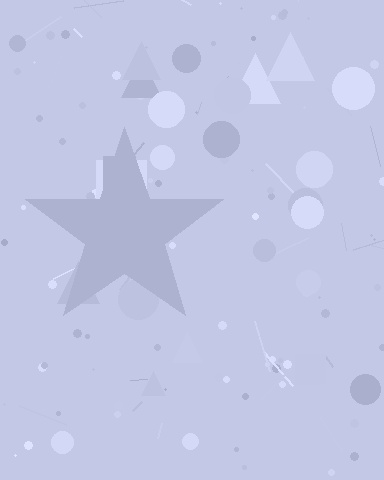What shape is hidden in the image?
A star is hidden in the image.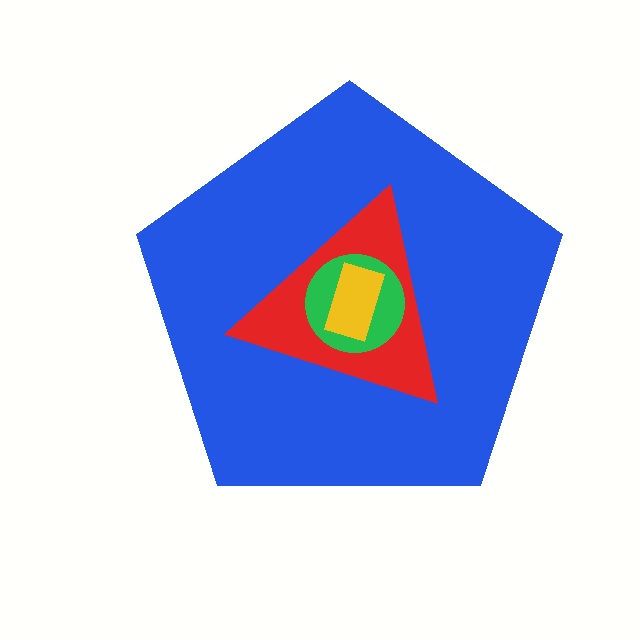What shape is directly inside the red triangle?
The green circle.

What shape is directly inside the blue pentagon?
The red triangle.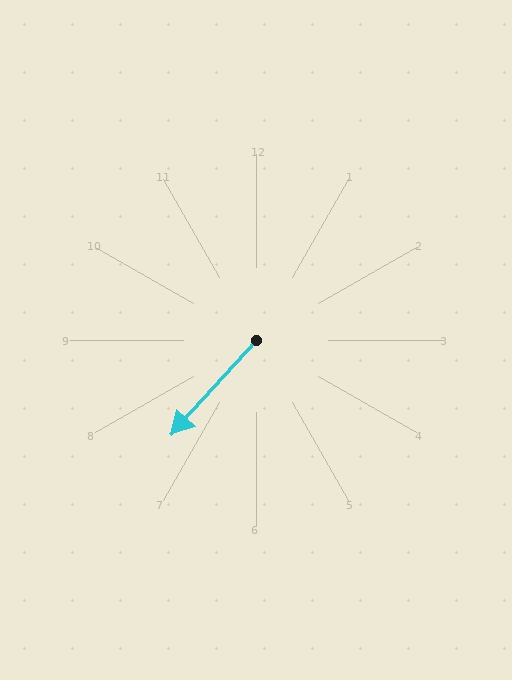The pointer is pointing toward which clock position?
Roughly 7 o'clock.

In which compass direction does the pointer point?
Southwest.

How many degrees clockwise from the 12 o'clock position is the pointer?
Approximately 222 degrees.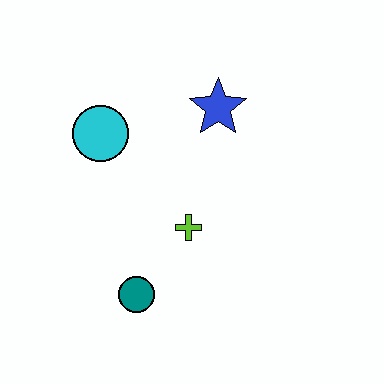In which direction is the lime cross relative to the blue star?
The lime cross is below the blue star.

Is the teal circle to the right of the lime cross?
No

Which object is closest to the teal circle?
The lime cross is closest to the teal circle.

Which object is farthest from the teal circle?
The blue star is farthest from the teal circle.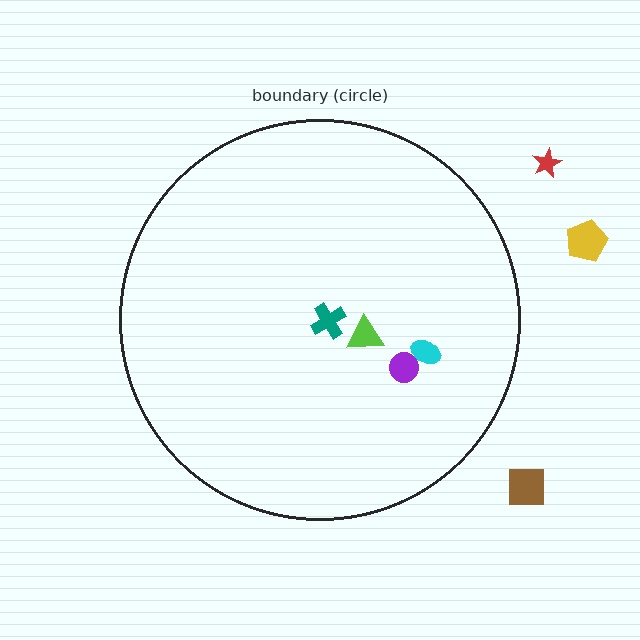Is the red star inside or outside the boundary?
Outside.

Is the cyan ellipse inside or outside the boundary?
Inside.